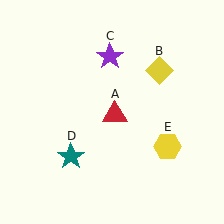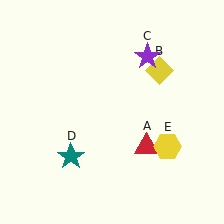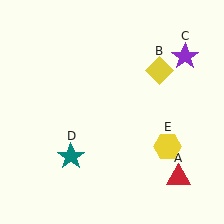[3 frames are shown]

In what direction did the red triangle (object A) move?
The red triangle (object A) moved down and to the right.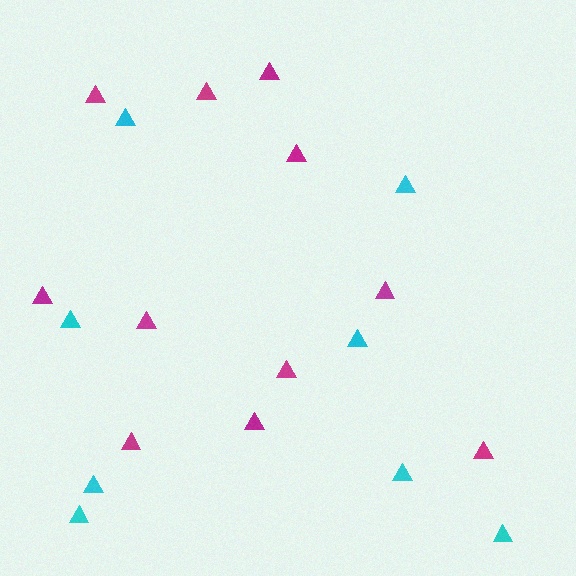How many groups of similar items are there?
There are 2 groups: one group of magenta triangles (11) and one group of cyan triangles (8).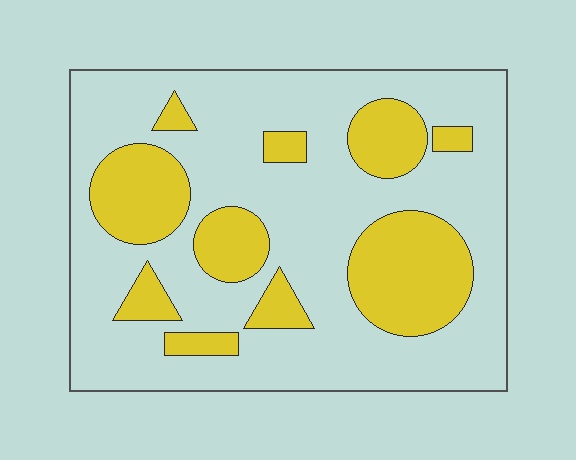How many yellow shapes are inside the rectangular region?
10.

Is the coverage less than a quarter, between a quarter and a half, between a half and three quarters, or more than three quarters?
Between a quarter and a half.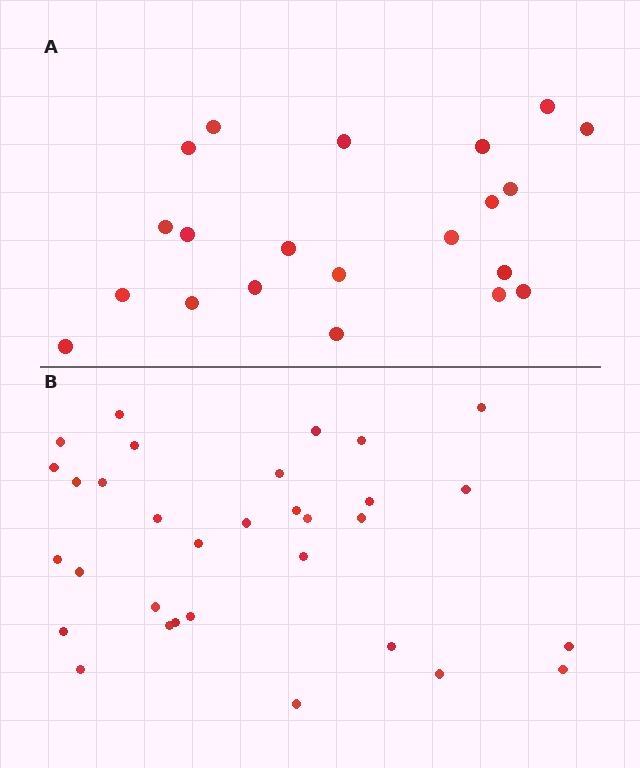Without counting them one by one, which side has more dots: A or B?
Region B (the bottom region) has more dots.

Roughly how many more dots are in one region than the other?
Region B has roughly 12 or so more dots than region A.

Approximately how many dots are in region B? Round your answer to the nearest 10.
About 30 dots. (The exact count is 32, which rounds to 30.)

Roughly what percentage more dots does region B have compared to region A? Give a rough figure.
About 50% more.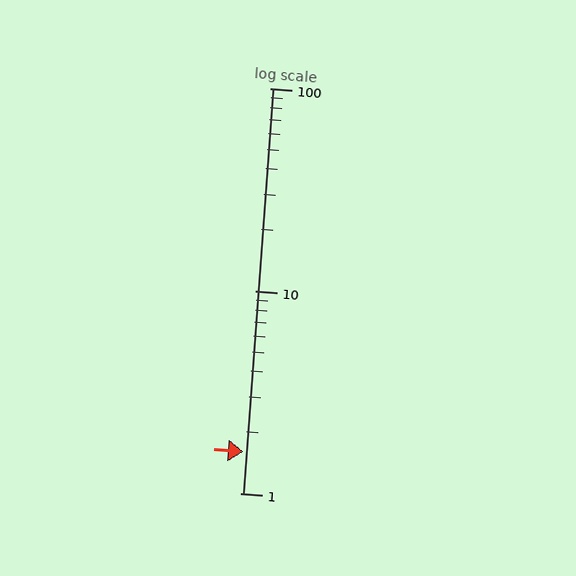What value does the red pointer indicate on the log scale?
The pointer indicates approximately 1.6.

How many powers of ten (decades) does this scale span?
The scale spans 2 decades, from 1 to 100.